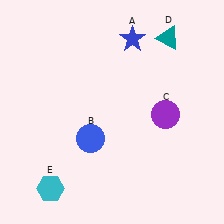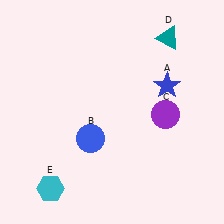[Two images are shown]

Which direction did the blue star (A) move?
The blue star (A) moved down.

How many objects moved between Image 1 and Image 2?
1 object moved between the two images.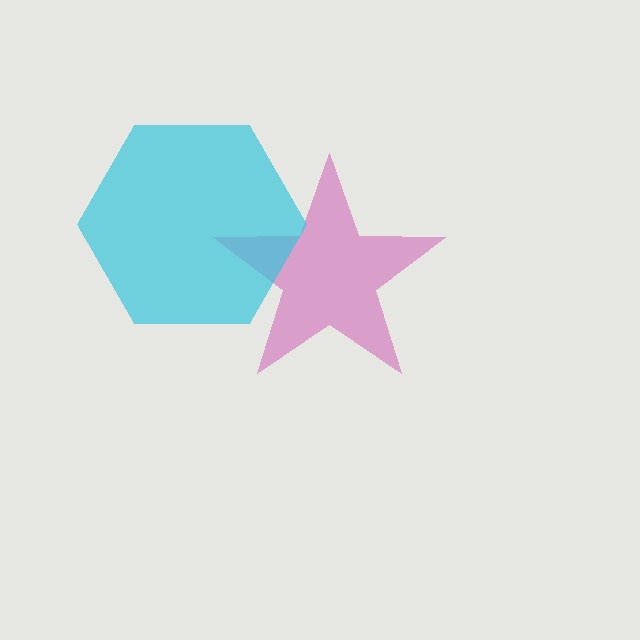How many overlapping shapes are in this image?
There are 2 overlapping shapes in the image.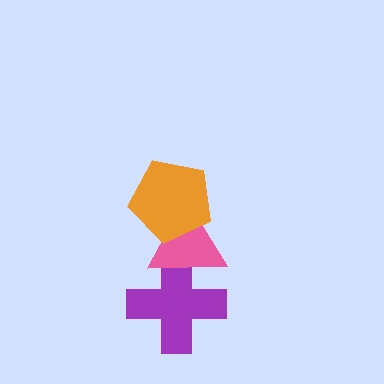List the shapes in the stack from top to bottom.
From top to bottom: the orange pentagon, the pink triangle, the purple cross.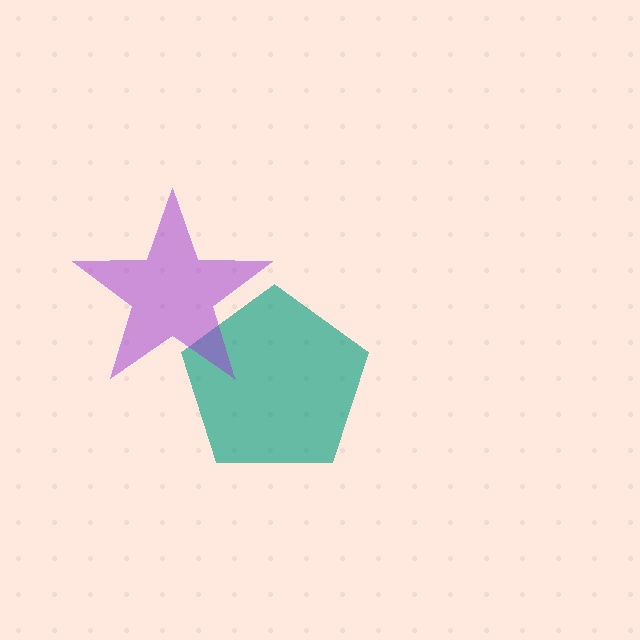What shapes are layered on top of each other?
The layered shapes are: a teal pentagon, a purple star.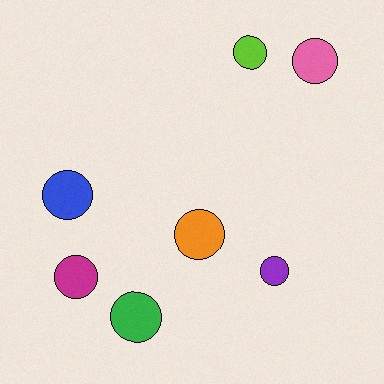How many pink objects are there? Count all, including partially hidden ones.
There is 1 pink object.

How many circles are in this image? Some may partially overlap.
There are 7 circles.